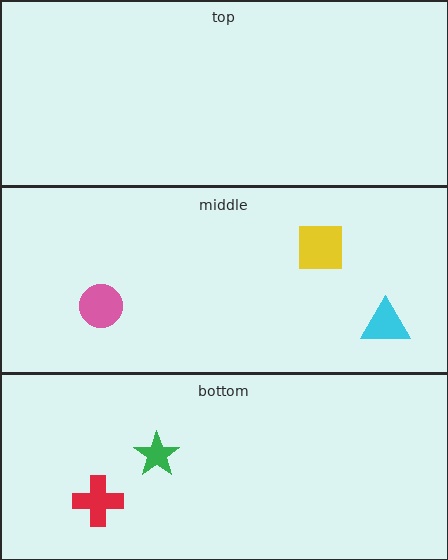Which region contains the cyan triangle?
The middle region.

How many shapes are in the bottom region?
2.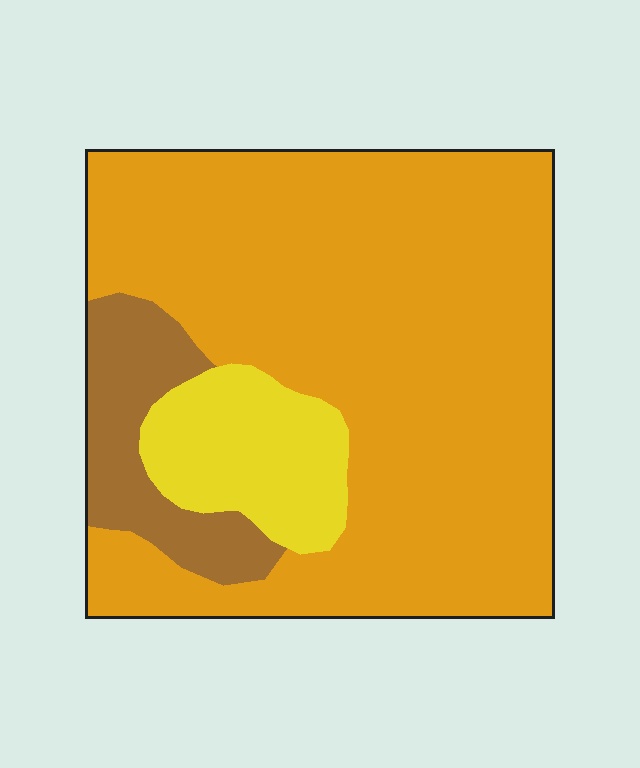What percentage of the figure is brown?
Brown covers 12% of the figure.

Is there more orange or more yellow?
Orange.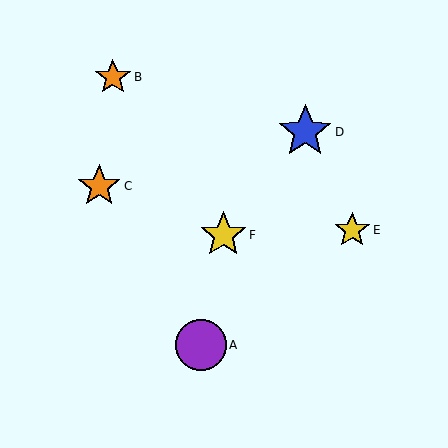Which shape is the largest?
The blue star (labeled D) is the largest.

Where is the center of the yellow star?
The center of the yellow star is at (352, 230).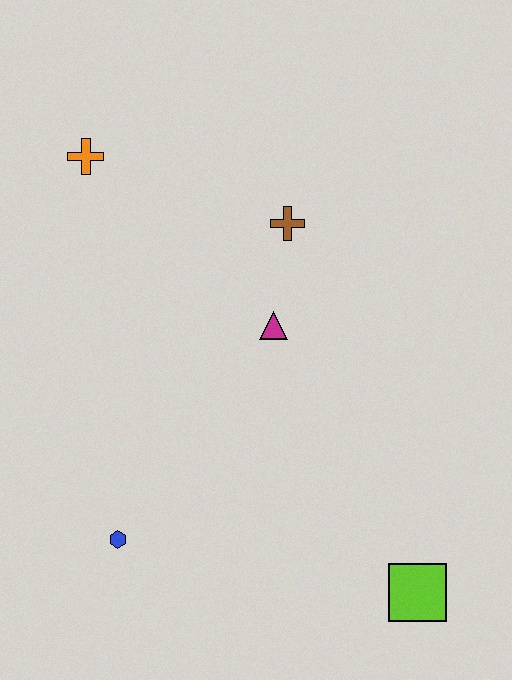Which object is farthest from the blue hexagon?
The orange cross is farthest from the blue hexagon.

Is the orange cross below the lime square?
No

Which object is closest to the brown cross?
The magenta triangle is closest to the brown cross.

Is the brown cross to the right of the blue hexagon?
Yes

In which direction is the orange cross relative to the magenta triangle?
The orange cross is to the left of the magenta triangle.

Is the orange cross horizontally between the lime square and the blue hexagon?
No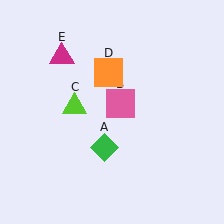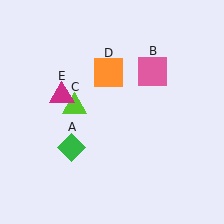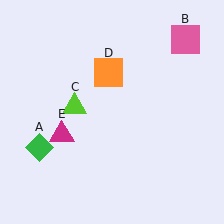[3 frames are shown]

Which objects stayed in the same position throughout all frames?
Lime triangle (object C) and orange square (object D) remained stationary.